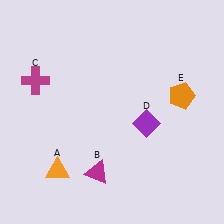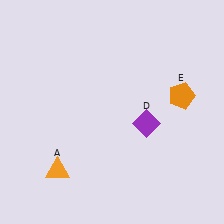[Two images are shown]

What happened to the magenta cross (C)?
The magenta cross (C) was removed in Image 2. It was in the top-left area of Image 1.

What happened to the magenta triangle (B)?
The magenta triangle (B) was removed in Image 2. It was in the bottom-left area of Image 1.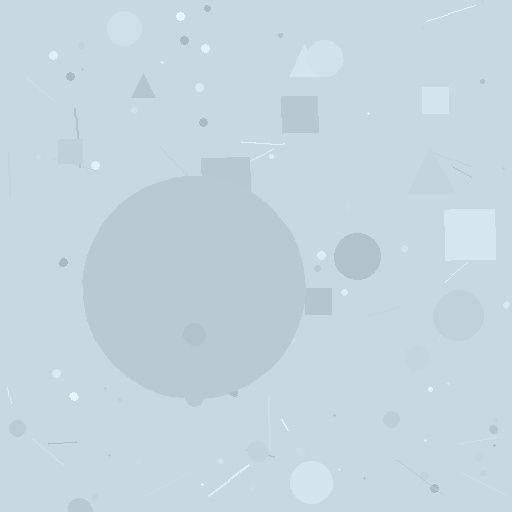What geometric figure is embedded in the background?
A circle is embedded in the background.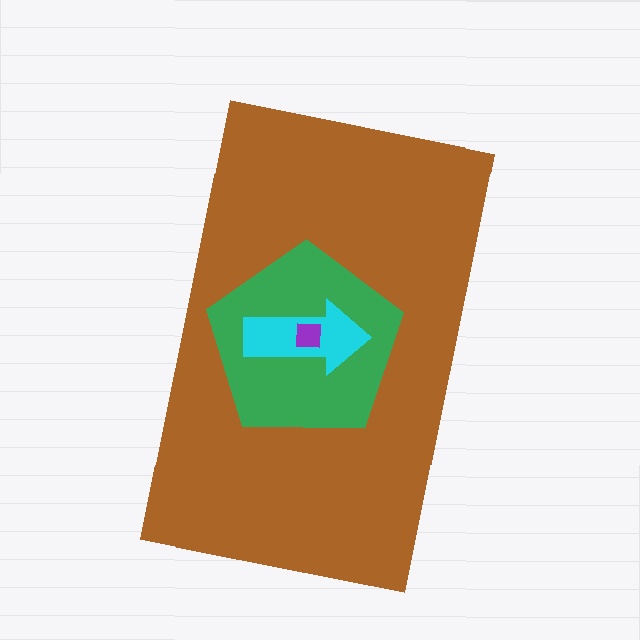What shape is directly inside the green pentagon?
The cyan arrow.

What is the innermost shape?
The purple square.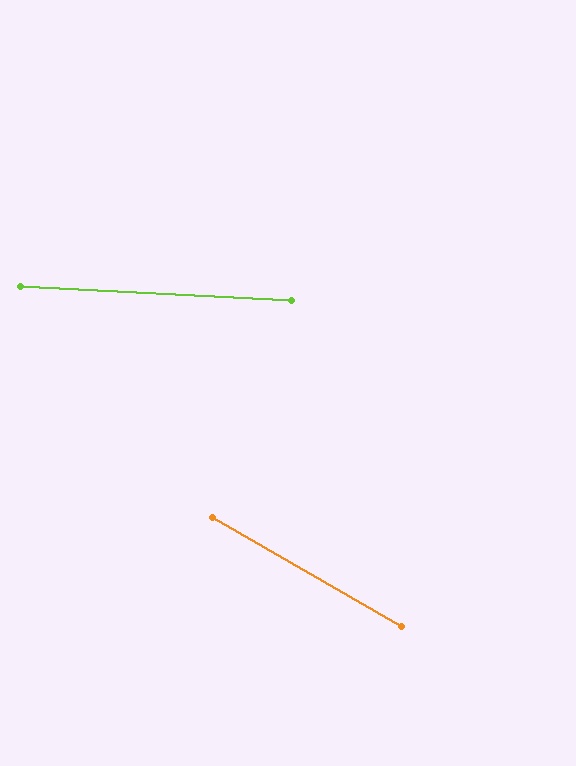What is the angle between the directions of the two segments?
Approximately 27 degrees.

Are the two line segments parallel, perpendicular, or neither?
Neither parallel nor perpendicular — they differ by about 27°.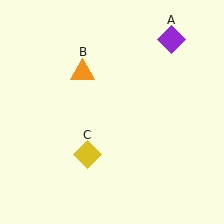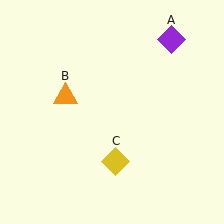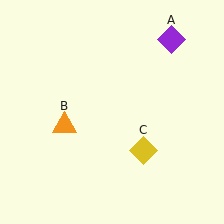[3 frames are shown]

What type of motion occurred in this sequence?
The orange triangle (object B), yellow diamond (object C) rotated counterclockwise around the center of the scene.